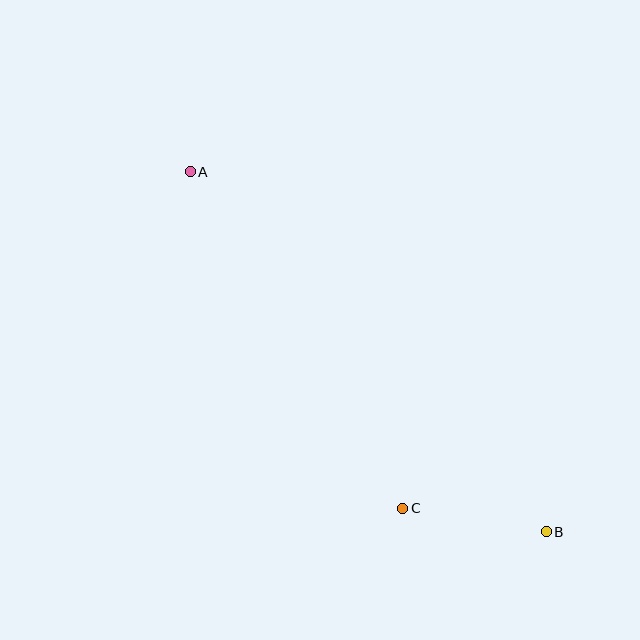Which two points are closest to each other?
Points B and C are closest to each other.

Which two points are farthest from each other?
Points A and B are farthest from each other.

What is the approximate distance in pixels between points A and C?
The distance between A and C is approximately 398 pixels.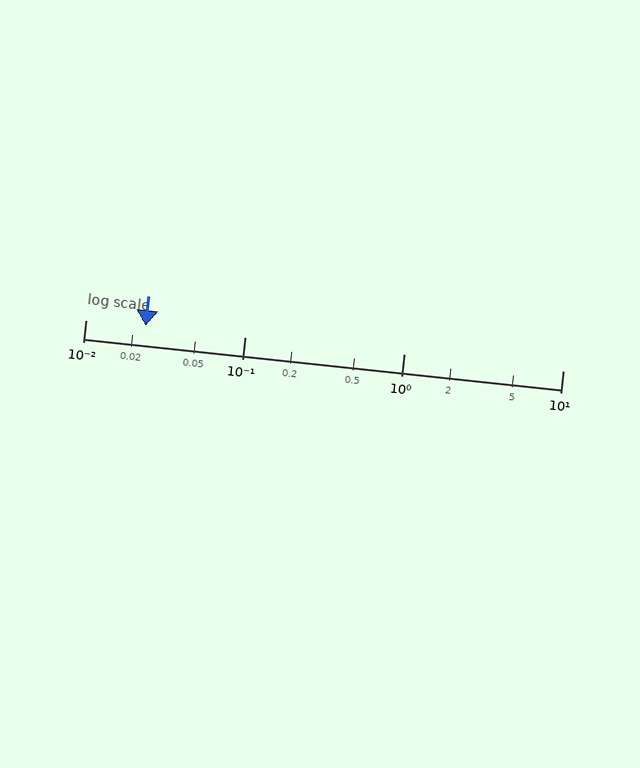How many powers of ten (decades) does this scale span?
The scale spans 3 decades, from 0.01 to 10.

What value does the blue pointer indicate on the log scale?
The pointer indicates approximately 0.024.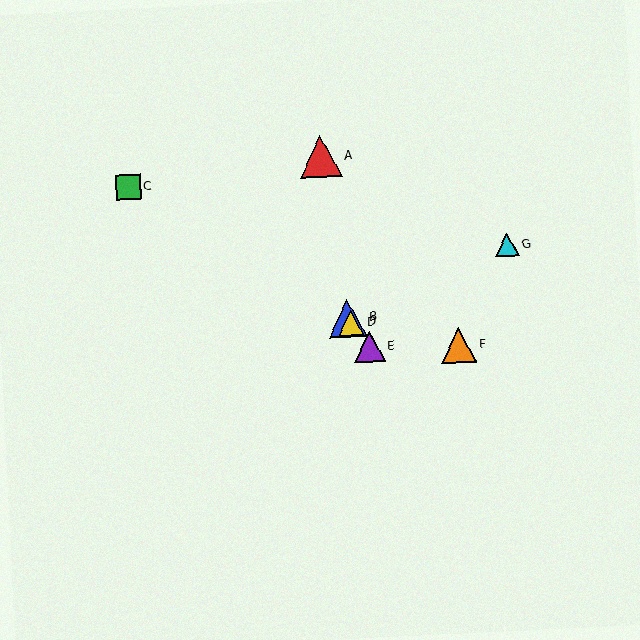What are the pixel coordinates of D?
Object D is at (351, 323).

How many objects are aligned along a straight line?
3 objects (B, D, E) are aligned along a straight line.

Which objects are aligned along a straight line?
Objects B, D, E are aligned along a straight line.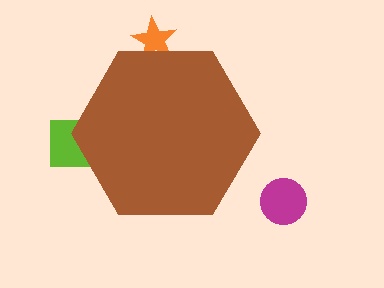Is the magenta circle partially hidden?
No, the magenta circle is fully visible.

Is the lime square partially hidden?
Yes, the lime square is partially hidden behind the brown hexagon.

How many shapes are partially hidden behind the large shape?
2 shapes are partially hidden.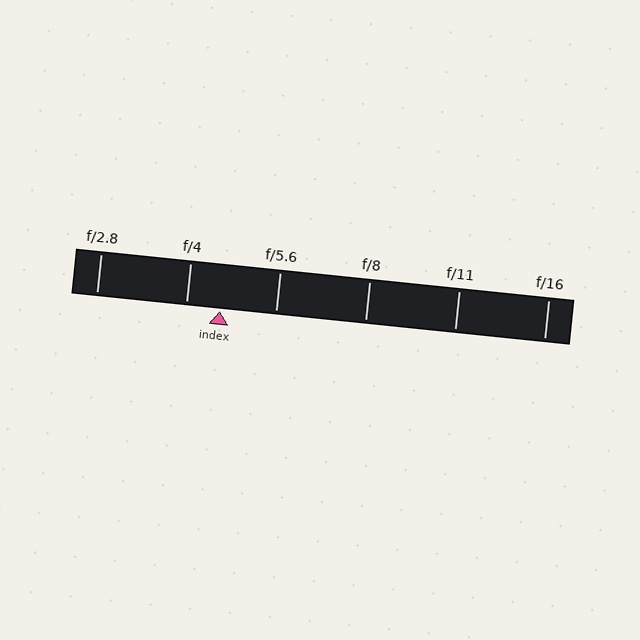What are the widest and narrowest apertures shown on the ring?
The widest aperture shown is f/2.8 and the narrowest is f/16.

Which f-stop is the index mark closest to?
The index mark is closest to f/4.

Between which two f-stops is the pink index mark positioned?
The index mark is between f/4 and f/5.6.